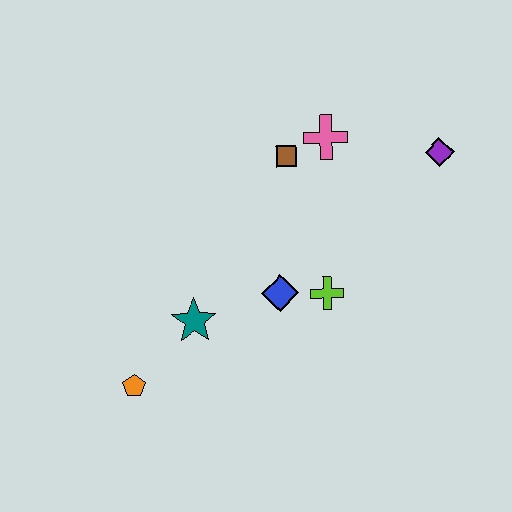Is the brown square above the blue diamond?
Yes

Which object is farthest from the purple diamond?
The orange pentagon is farthest from the purple diamond.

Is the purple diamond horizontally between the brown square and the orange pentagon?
No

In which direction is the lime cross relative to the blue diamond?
The lime cross is to the right of the blue diamond.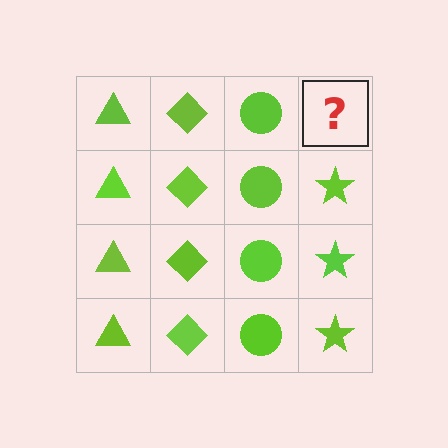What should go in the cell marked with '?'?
The missing cell should contain a lime star.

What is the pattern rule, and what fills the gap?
The rule is that each column has a consistent shape. The gap should be filled with a lime star.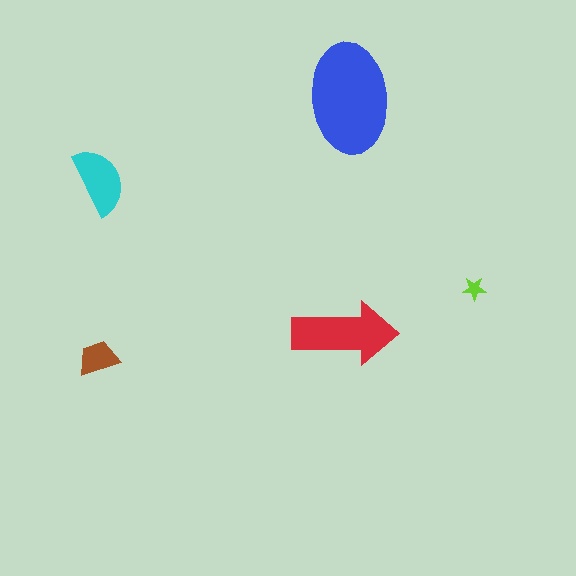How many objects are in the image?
There are 5 objects in the image.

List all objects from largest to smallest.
The blue ellipse, the red arrow, the cyan semicircle, the brown trapezoid, the lime star.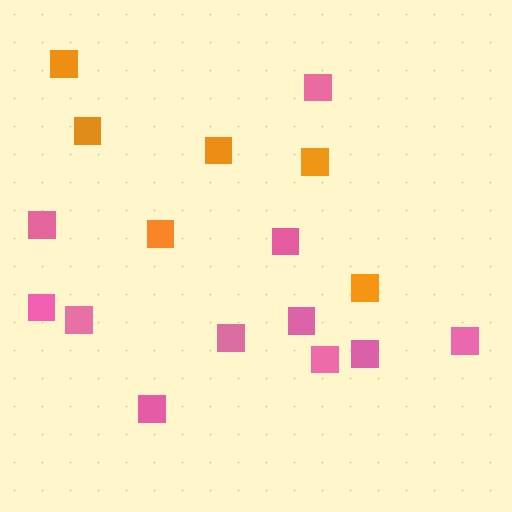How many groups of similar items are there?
There are 2 groups: one group of pink squares (11) and one group of orange squares (6).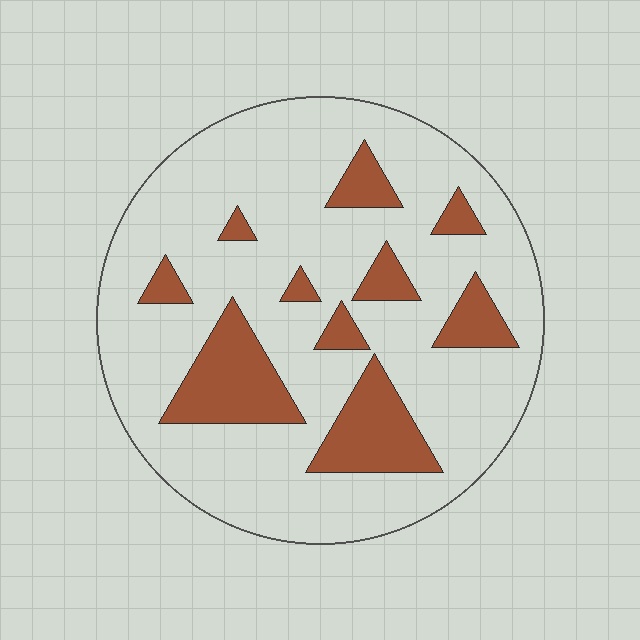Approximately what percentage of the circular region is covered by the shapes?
Approximately 20%.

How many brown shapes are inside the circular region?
10.